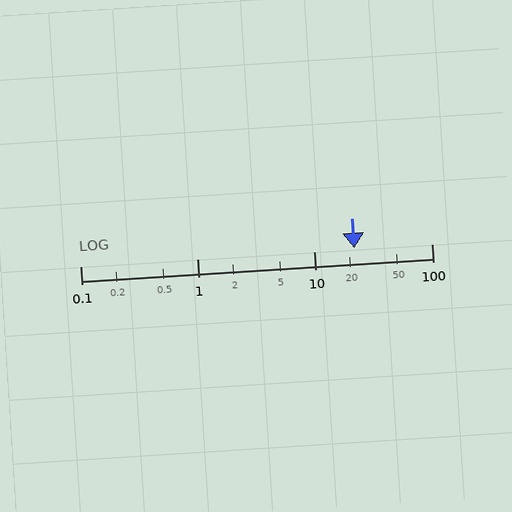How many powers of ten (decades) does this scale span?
The scale spans 3 decades, from 0.1 to 100.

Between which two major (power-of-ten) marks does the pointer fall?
The pointer is between 10 and 100.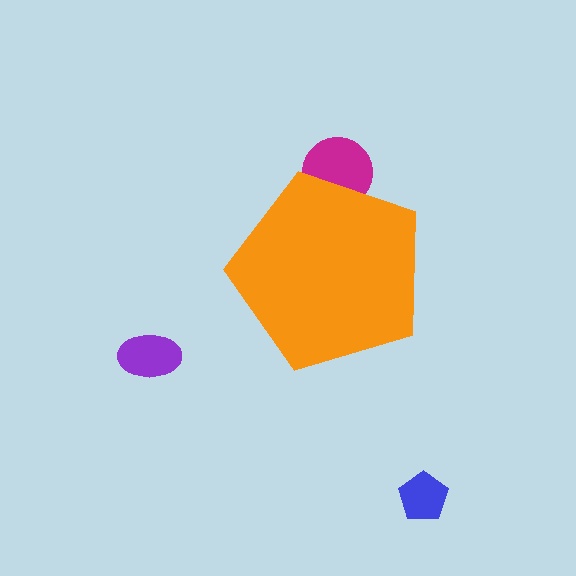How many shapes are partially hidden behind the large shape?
1 shape is partially hidden.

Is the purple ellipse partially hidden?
No, the purple ellipse is fully visible.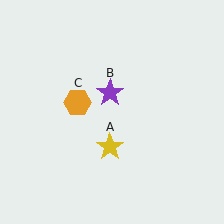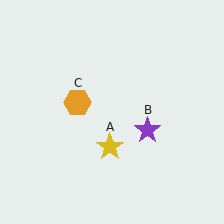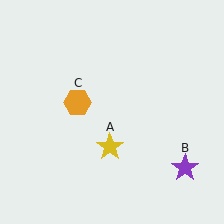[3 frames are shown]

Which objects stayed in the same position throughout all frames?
Yellow star (object A) and orange hexagon (object C) remained stationary.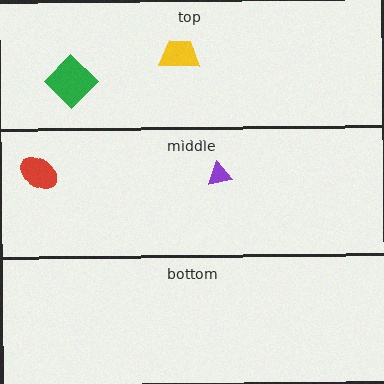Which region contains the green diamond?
The top region.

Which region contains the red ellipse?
The middle region.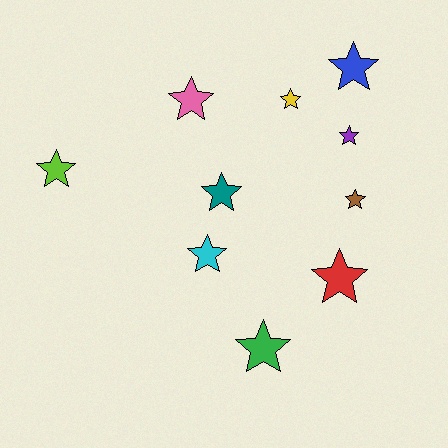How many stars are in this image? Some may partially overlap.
There are 10 stars.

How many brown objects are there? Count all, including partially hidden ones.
There is 1 brown object.